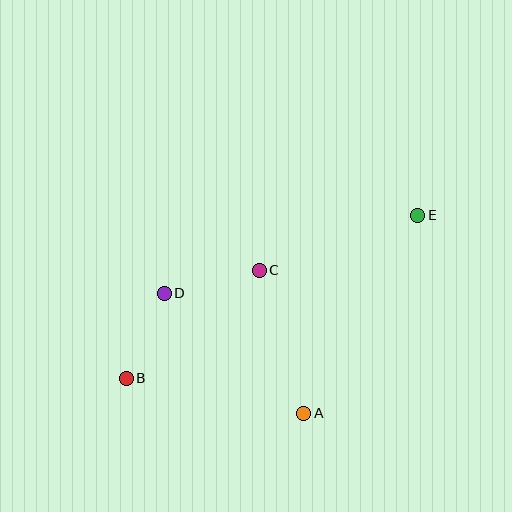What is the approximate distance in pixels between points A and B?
The distance between A and B is approximately 181 pixels.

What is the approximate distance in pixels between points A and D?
The distance between A and D is approximately 184 pixels.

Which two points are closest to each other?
Points B and D are closest to each other.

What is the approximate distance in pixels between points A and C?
The distance between A and C is approximately 150 pixels.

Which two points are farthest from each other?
Points B and E are farthest from each other.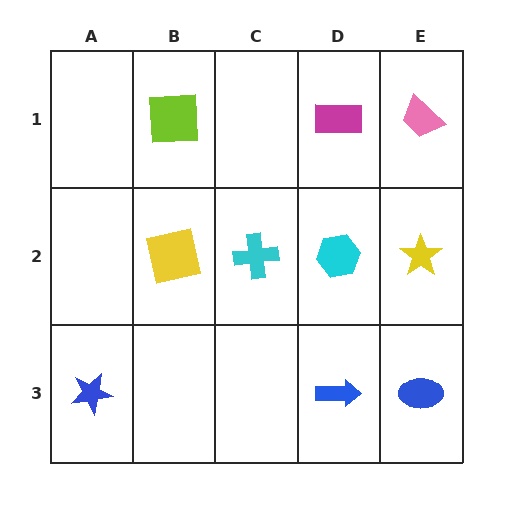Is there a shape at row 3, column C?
No, that cell is empty.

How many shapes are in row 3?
3 shapes.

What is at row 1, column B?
A lime square.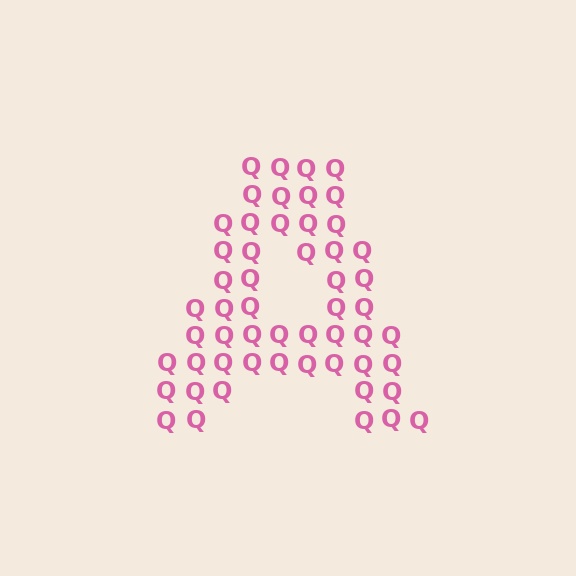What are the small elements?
The small elements are letter Q's.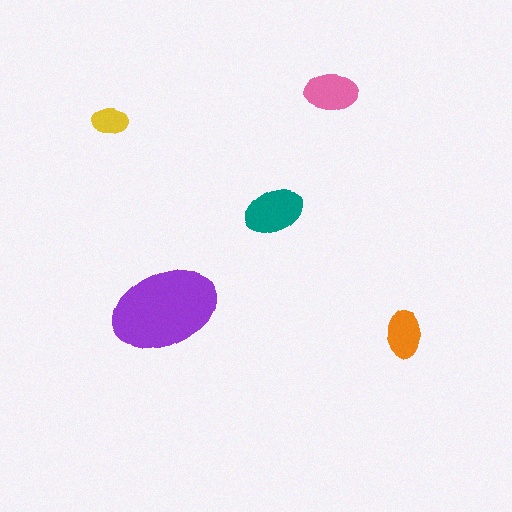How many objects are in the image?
There are 5 objects in the image.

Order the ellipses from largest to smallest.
the purple one, the teal one, the pink one, the orange one, the yellow one.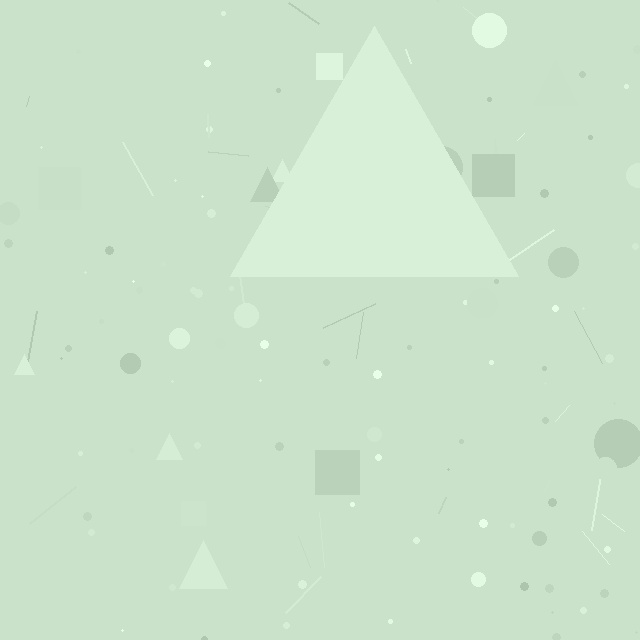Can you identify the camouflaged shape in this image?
The camouflaged shape is a triangle.